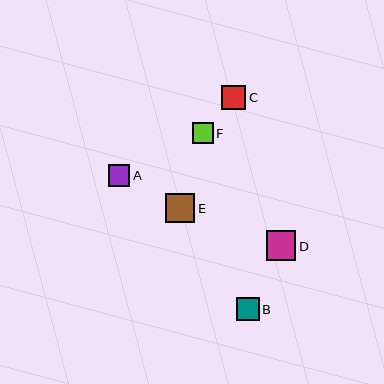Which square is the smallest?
Square F is the smallest with a size of approximately 21 pixels.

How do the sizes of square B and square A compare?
Square B and square A are approximately the same size.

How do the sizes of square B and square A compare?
Square B and square A are approximately the same size.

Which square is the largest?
Square E is the largest with a size of approximately 30 pixels.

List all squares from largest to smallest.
From largest to smallest: E, D, C, B, A, F.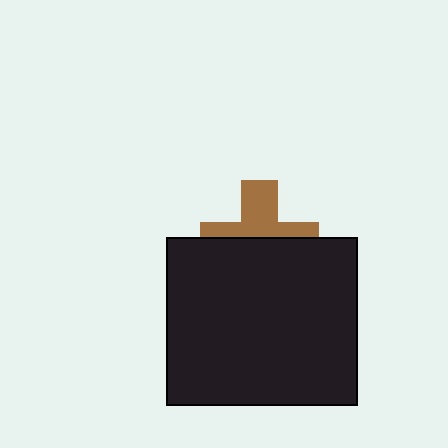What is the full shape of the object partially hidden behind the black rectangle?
The partially hidden object is a brown cross.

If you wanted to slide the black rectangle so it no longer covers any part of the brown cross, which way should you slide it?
Slide it down — that is the most direct way to separate the two shapes.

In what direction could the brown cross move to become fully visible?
The brown cross could move up. That would shift it out from behind the black rectangle entirely.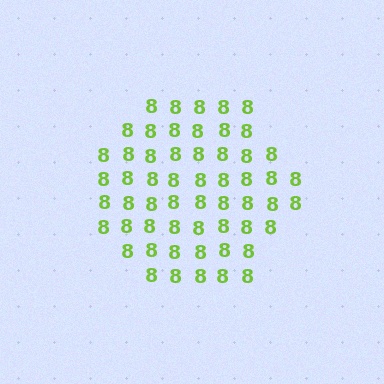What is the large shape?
The large shape is a hexagon.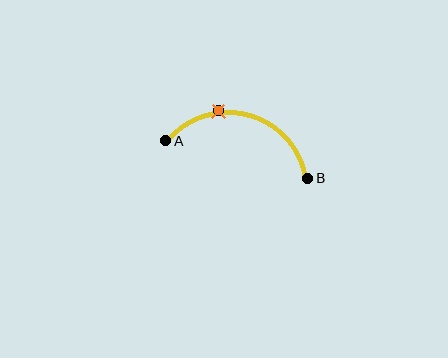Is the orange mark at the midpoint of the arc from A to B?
No. The orange mark lies on the arc but is closer to endpoint A. The arc midpoint would be at the point on the curve equidistant along the arc from both A and B.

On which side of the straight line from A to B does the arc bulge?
The arc bulges above the straight line connecting A and B.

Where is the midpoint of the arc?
The arc midpoint is the point on the curve farthest from the straight line joining A and B. It sits above that line.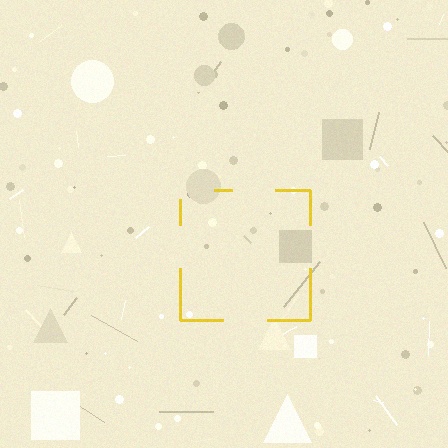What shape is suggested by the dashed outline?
The dashed outline suggests a square.